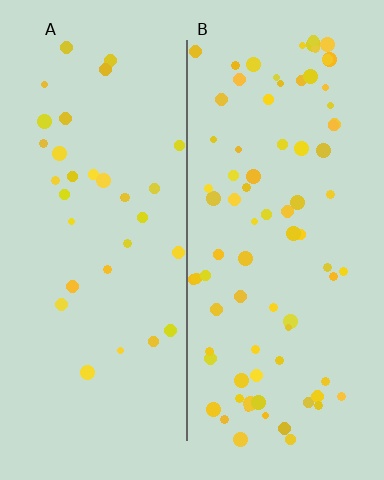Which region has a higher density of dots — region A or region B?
B (the right).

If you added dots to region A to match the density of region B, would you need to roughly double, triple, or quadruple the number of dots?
Approximately double.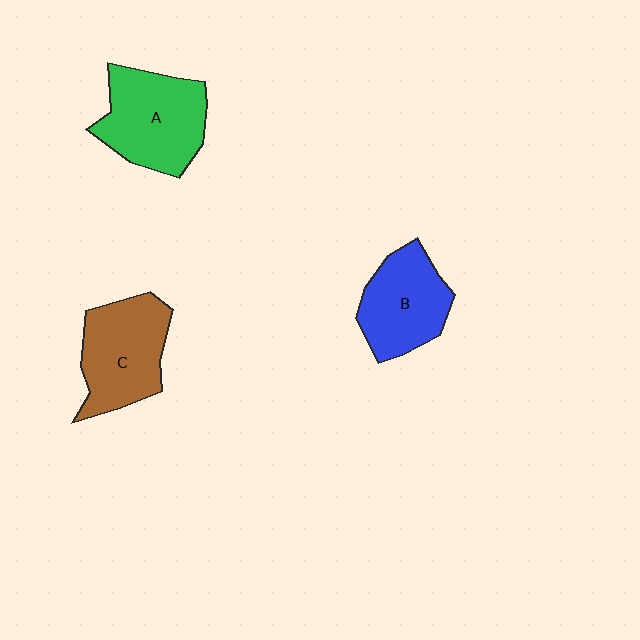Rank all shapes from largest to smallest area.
From largest to smallest: A (green), C (brown), B (blue).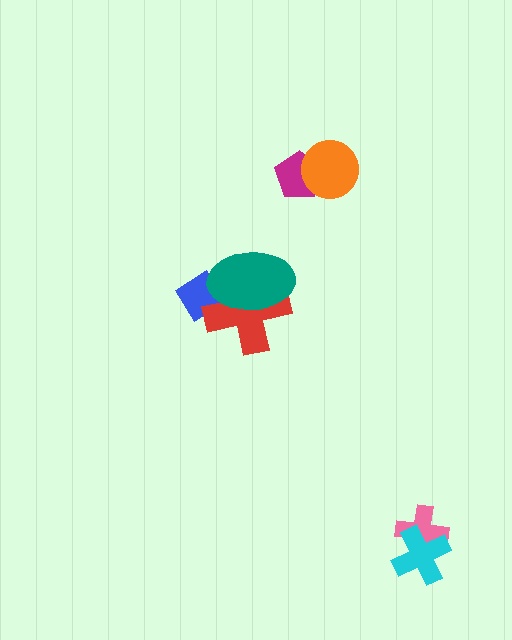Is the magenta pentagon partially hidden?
Yes, it is partially covered by another shape.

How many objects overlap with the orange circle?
1 object overlaps with the orange circle.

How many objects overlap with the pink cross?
1 object overlaps with the pink cross.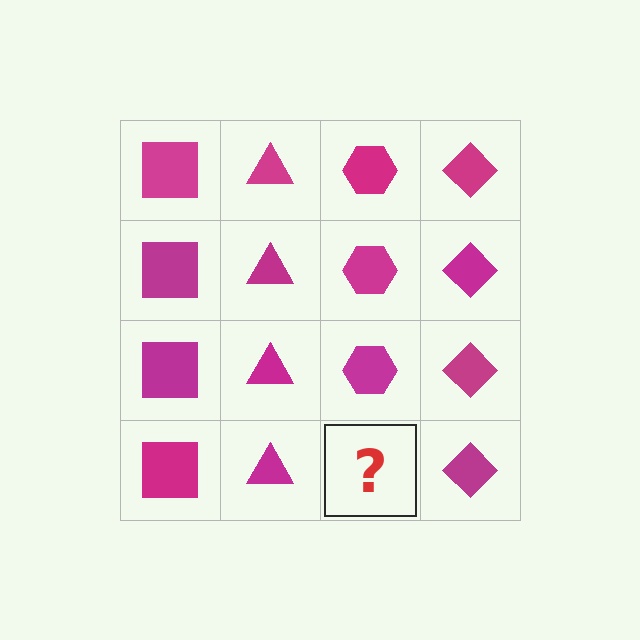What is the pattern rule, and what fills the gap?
The rule is that each column has a consistent shape. The gap should be filled with a magenta hexagon.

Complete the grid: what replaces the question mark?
The question mark should be replaced with a magenta hexagon.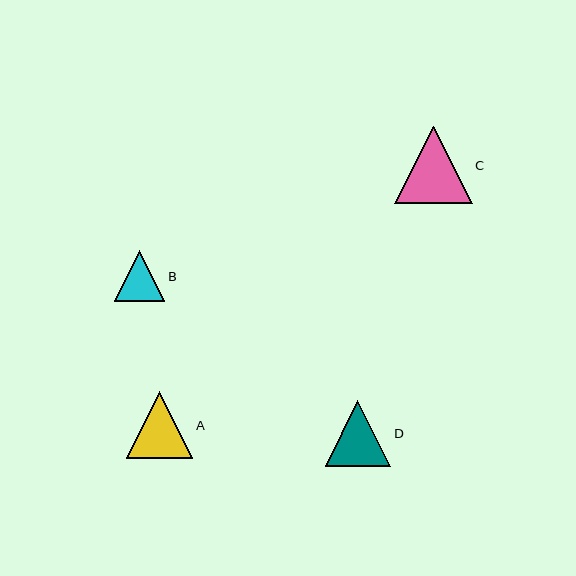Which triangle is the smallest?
Triangle B is the smallest with a size of approximately 50 pixels.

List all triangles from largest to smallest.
From largest to smallest: C, A, D, B.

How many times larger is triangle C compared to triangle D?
Triangle C is approximately 1.2 times the size of triangle D.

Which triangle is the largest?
Triangle C is the largest with a size of approximately 78 pixels.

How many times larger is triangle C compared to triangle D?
Triangle C is approximately 1.2 times the size of triangle D.